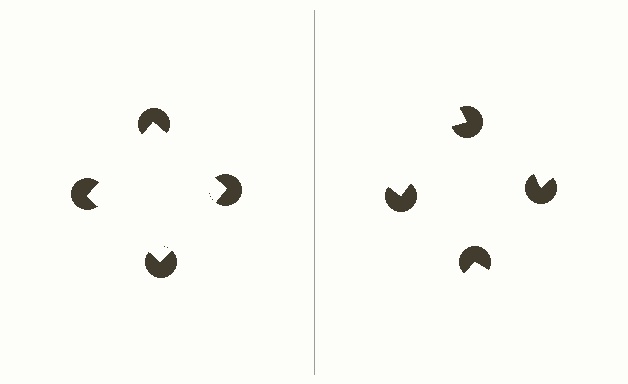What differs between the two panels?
The pac-man discs are positioned identically on both sides; only the wedge orientations differ. On the left they align to a square; on the right they are misaligned.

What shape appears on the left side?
An illusory square.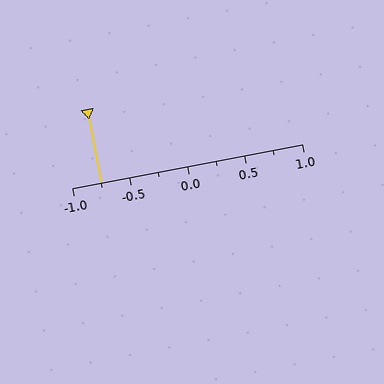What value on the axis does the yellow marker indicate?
The marker indicates approximately -0.75.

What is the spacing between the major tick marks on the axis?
The major ticks are spaced 0.5 apart.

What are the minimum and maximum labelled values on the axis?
The axis runs from -1.0 to 1.0.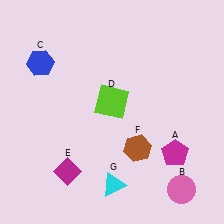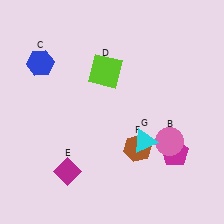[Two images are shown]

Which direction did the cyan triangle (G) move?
The cyan triangle (G) moved up.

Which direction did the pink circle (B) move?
The pink circle (B) moved up.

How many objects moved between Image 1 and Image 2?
3 objects moved between the two images.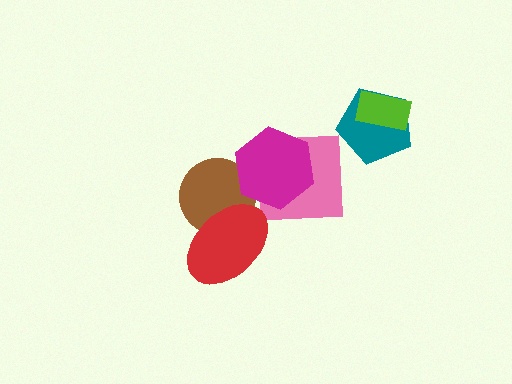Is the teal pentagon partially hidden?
Yes, it is partially covered by another shape.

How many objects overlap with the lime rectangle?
1 object overlaps with the lime rectangle.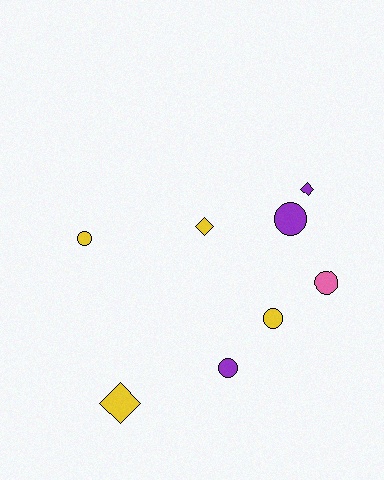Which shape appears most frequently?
Circle, with 5 objects.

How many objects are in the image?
There are 8 objects.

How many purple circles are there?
There are 2 purple circles.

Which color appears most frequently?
Yellow, with 4 objects.